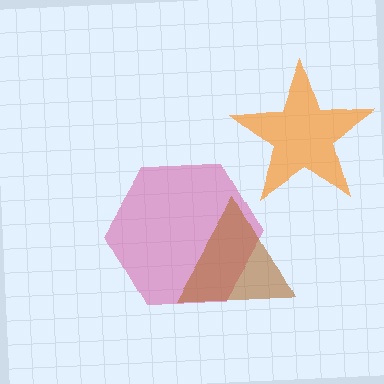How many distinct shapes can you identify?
There are 3 distinct shapes: a pink hexagon, a brown triangle, an orange star.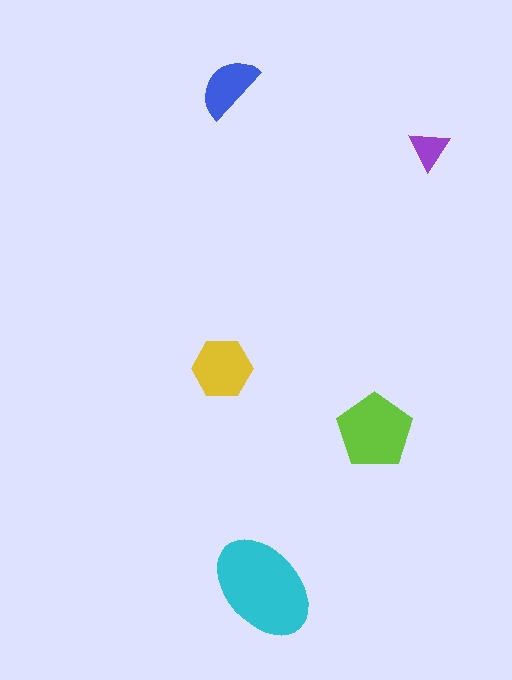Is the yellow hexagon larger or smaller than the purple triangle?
Larger.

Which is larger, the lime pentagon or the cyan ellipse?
The cyan ellipse.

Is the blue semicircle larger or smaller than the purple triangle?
Larger.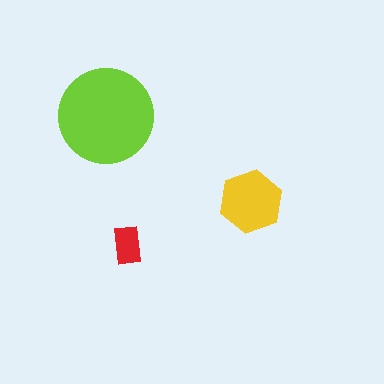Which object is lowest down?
The red rectangle is bottommost.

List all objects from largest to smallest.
The lime circle, the yellow hexagon, the red rectangle.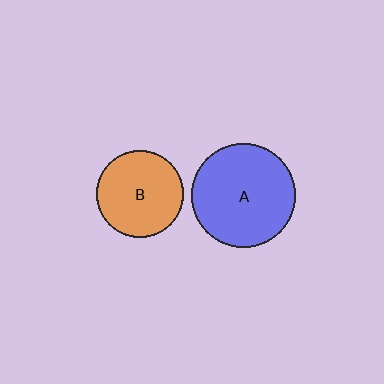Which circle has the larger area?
Circle A (blue).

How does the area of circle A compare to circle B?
Approximately 1.4 times.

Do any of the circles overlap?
No, none of the circles overlap.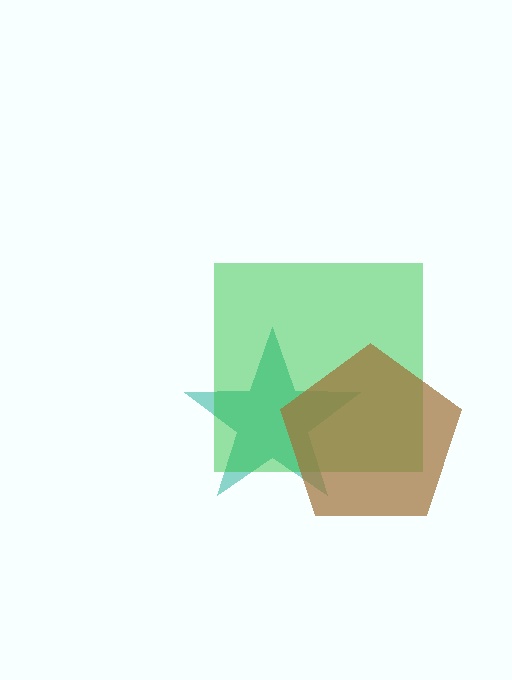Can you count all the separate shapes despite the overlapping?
Yes, there are 3 separate shapes.